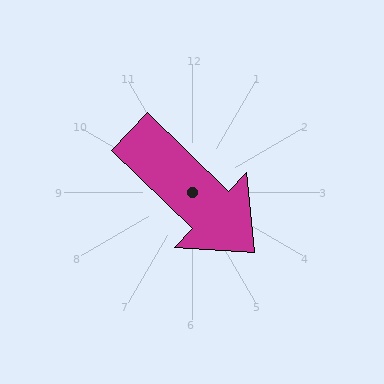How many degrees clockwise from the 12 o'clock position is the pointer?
Approximately 134 degrees.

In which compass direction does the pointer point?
Southeast.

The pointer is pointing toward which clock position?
Roughly 4 o'clock.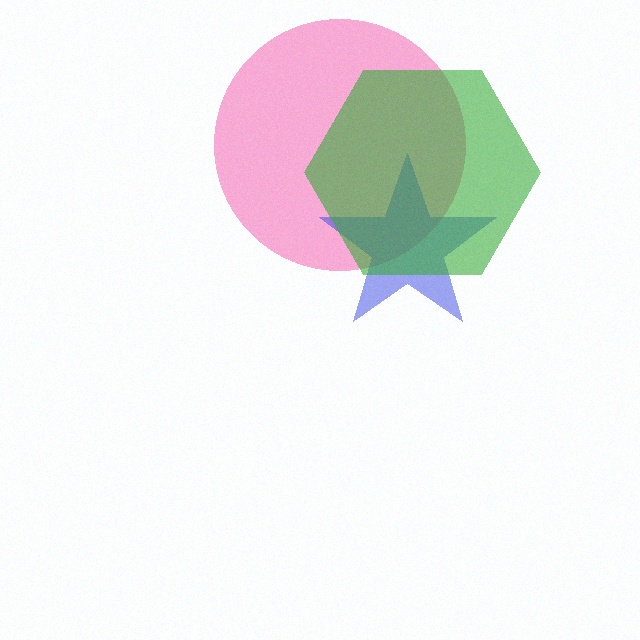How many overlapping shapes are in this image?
There are 3 overlapping shapes in the image.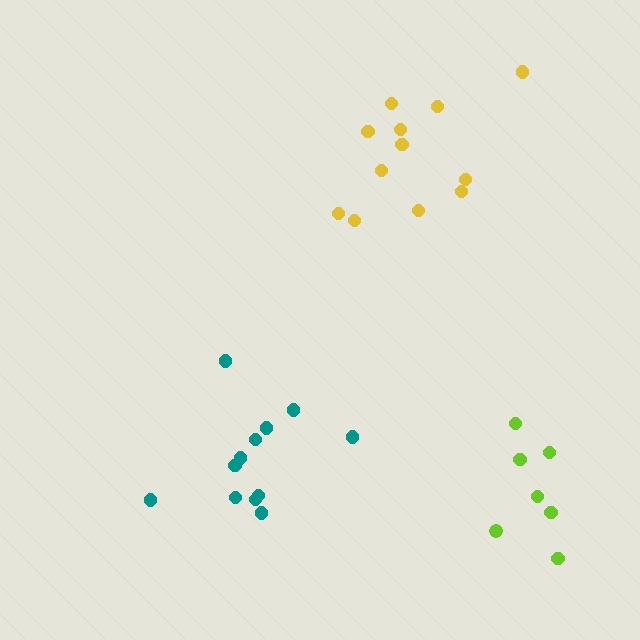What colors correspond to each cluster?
The clusters are colored: lime, yellow, teal.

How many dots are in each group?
Group 1: 7 dots, Group 2: 12 dots, Group 3: 12 dots (31 total).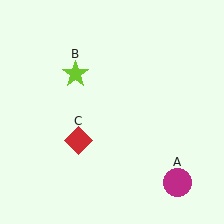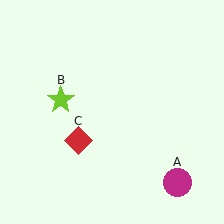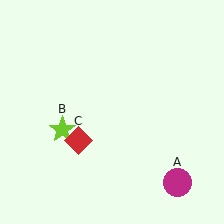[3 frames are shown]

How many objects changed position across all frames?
1 object changed position: lime star (object B).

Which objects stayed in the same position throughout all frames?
Magenta circle (object A) and red diamond (object C) remained stationary.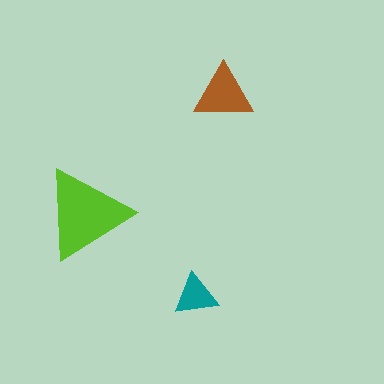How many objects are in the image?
There are 3 objects in the image.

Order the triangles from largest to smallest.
the lime one, the brown one, the teal one.